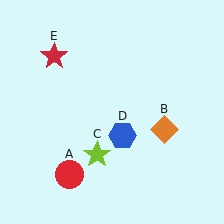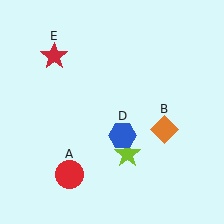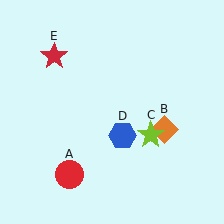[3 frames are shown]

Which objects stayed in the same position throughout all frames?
Red circle (object A) and orange diamond (object B) and blue hexagon (object D) and red star (object E) remained stationary.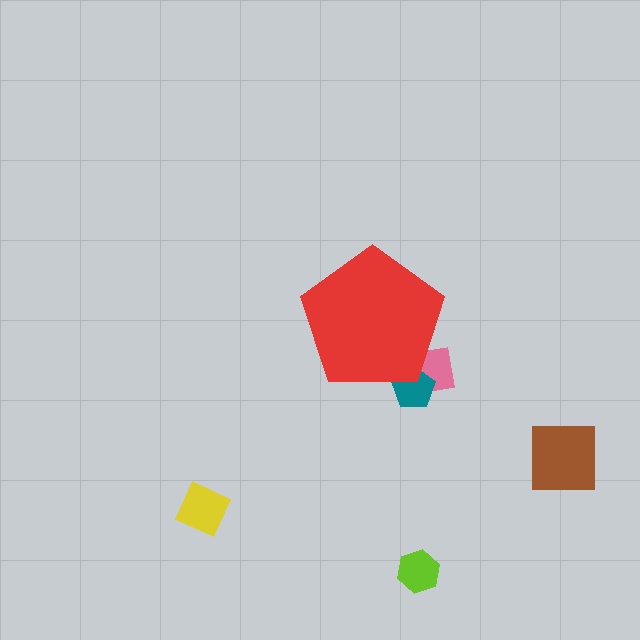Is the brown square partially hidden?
No, the brown square is fully visible.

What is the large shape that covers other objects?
A red pentagon.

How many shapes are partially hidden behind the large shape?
2 shapes are partially hidden.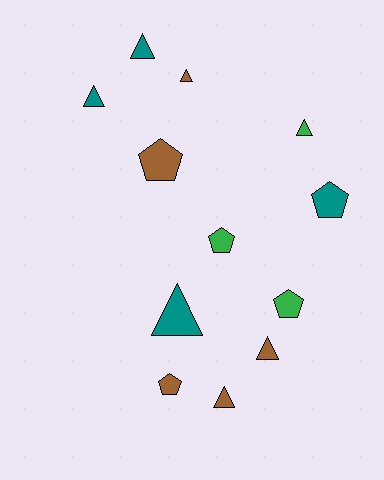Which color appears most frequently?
Brown, with 5 objects.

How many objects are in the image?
There are 12 objects.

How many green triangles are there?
There is 1 green triangle.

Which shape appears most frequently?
Triangle, with 7 objects.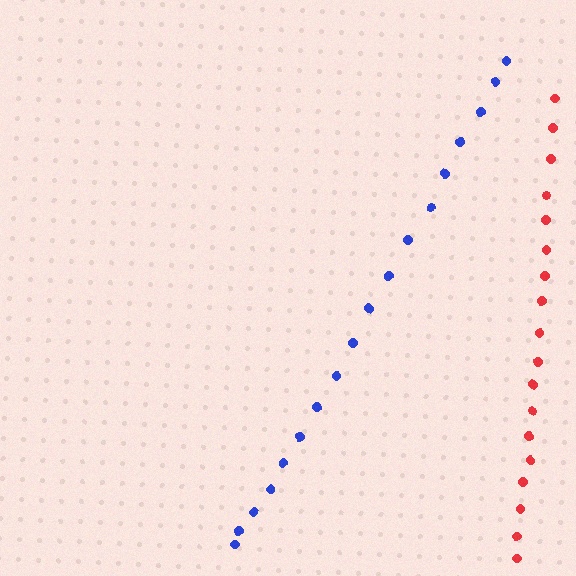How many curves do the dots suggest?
There are 2 distinct paths.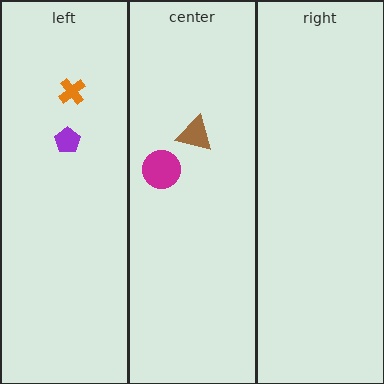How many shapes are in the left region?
2.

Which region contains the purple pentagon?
The left region.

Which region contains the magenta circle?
The center region.